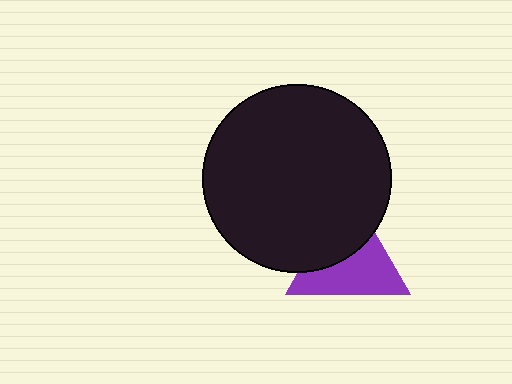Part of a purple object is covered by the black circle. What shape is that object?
It is a triangle.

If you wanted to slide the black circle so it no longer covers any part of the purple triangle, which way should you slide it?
Slide it up — that is the most direct way to separate the two shapes.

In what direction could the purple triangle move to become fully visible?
The purple triangle could move down. That would shift it out from behind the black circle entirely.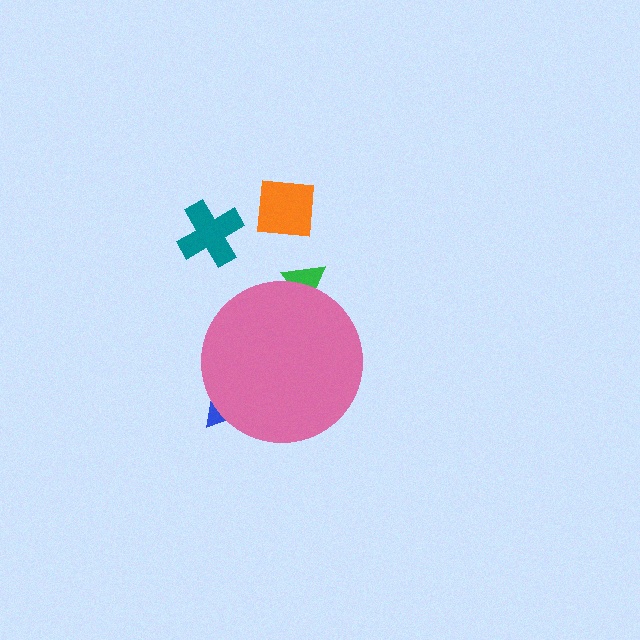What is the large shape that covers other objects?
A pink circle.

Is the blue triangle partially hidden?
Yes, the blue triangle is partially hidden behind the pink circle.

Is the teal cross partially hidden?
No, the teal cross is fully visible.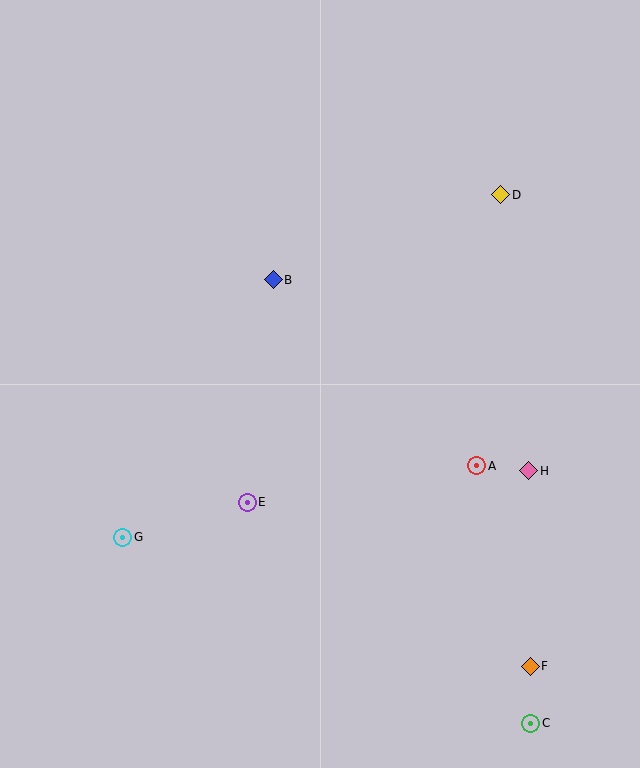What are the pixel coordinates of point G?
Point G is at (123, 537).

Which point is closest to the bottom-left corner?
Point G is closest to the bottom-left corner.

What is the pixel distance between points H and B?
The distance between H and B is 319 pixels.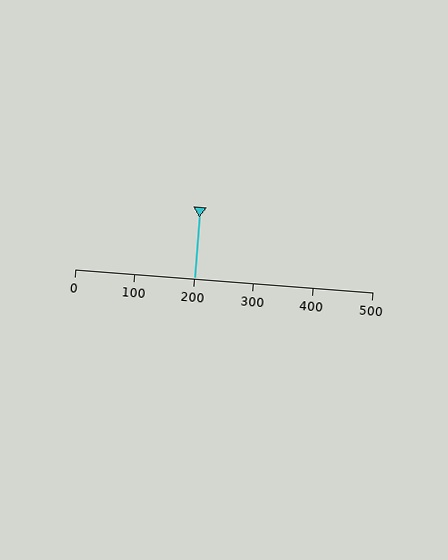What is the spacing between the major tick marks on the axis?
The major ticks are spaced 100 apart.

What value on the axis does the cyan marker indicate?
The marker indicates approximately 200.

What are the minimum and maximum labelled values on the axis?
The axis runs from 0 to 500.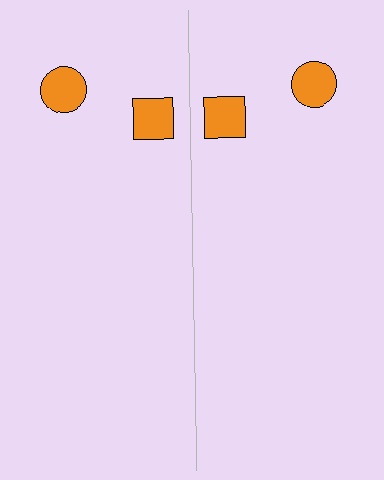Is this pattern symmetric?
Yes, this pattern has bilateral (reflection) symmetry.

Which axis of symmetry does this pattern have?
The pattern has a vertical axis of symmetry running through the center of the image.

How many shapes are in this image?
There are 4 shapes in this image.